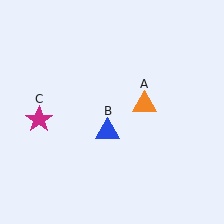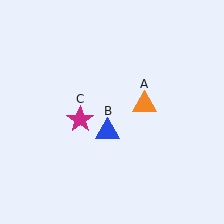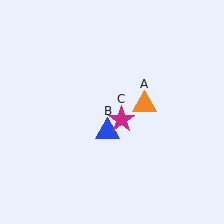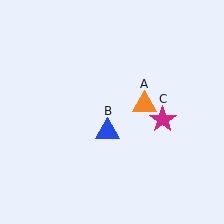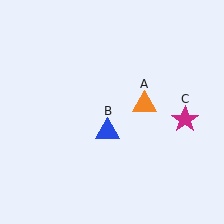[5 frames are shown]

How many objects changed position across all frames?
1 object changed position: magenta star (object C).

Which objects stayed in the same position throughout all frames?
Orange triangle (object A) and blue triangle (object B) remained stationary.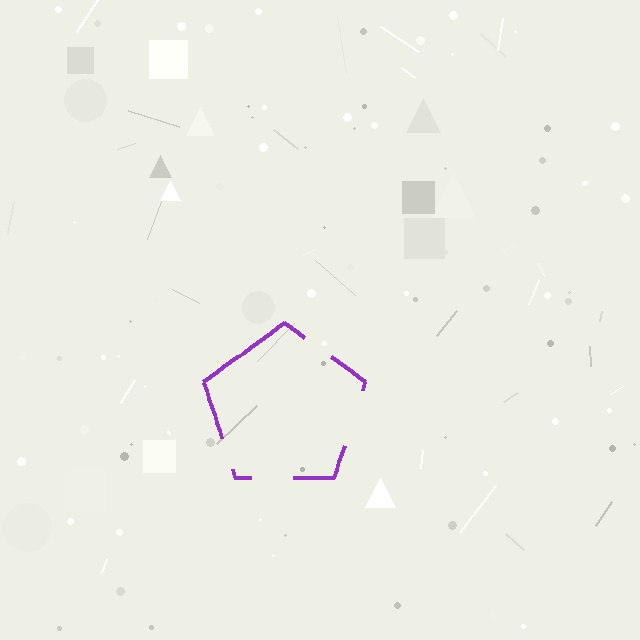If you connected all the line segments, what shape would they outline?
They would outline a pentagon.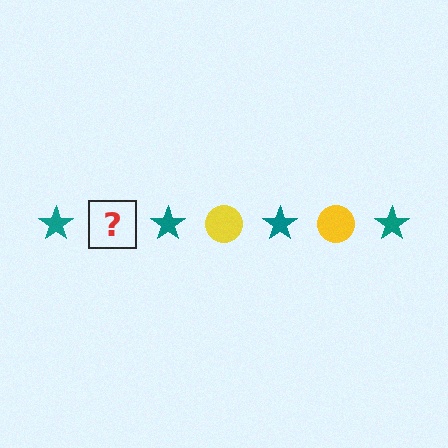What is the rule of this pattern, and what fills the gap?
The rule is that the pattern alternates between teal star and yellow circle. The gap should be filled with a yellow circle.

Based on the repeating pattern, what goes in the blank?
The blank should be a yellow circle.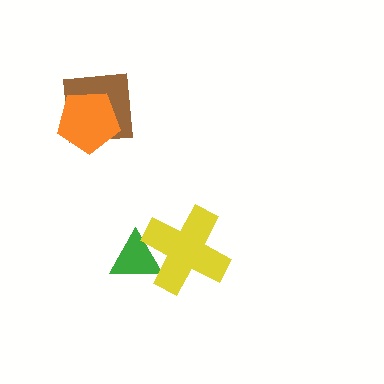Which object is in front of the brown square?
The orange pentagon is in front of the brown square.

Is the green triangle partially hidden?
Yes, it is partially covered by another shape.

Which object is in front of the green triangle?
The yellow cross is in front of the green triangle.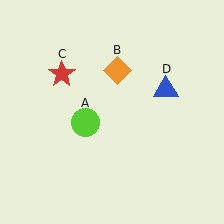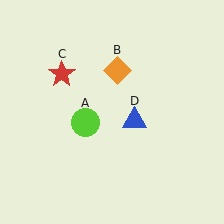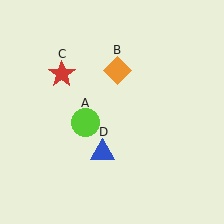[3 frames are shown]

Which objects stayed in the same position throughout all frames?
Lime circle (object A) and orange diamond (object B) and red star (object C) remained stationary.